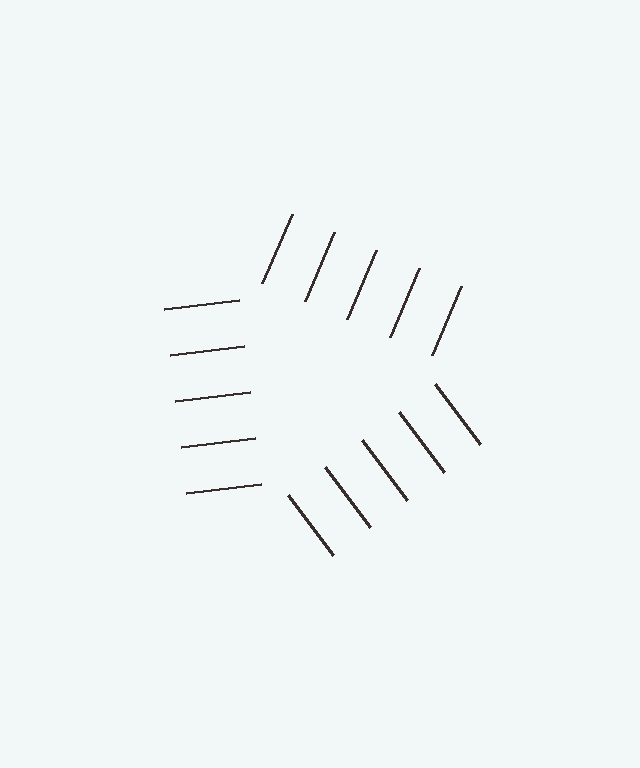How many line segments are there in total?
15 — 5 along each of the 3 edges.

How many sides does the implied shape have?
3 sides — the line-ends trace a triangle.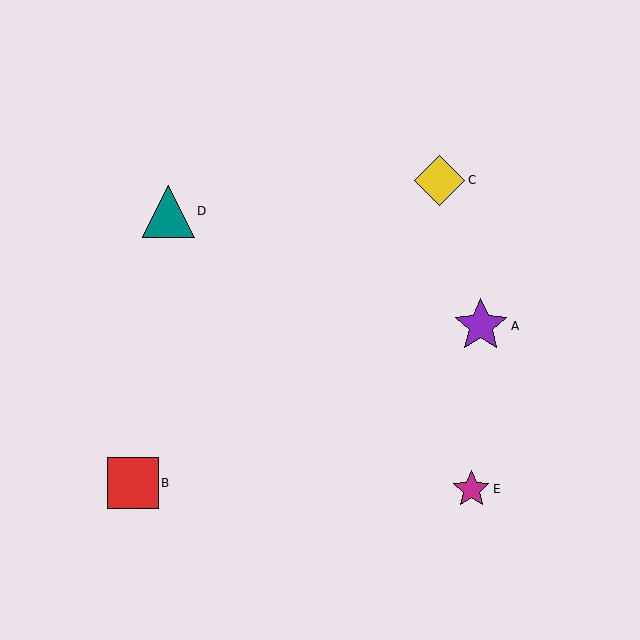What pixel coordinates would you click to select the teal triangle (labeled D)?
Click at (168, 211) to select the teal triangle D.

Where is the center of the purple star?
The center of the purple star is at (481, 326).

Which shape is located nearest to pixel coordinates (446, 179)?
The yellow diamond (labeled C) at (440, 180) is nearest to that location.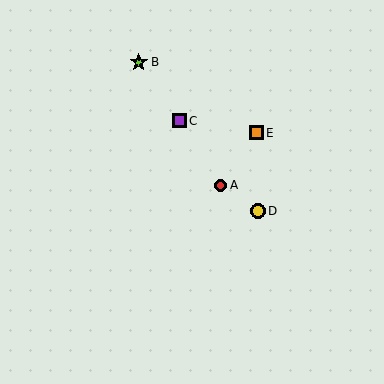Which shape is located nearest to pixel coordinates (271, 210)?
The yellow circle (labeled D) at (258, 211) is nearest to that location.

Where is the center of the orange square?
The center of the orange square is at (256, 133).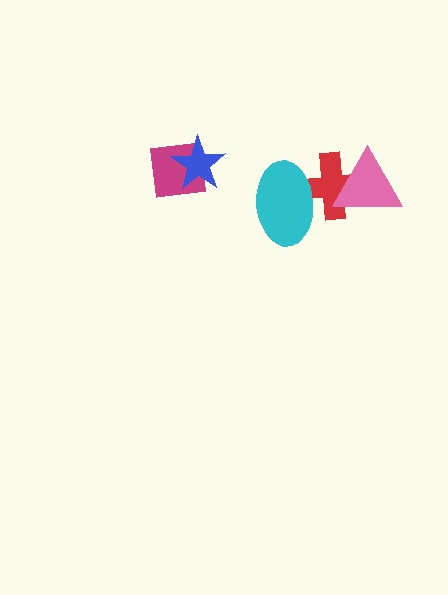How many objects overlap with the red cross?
2 objects overlap with the red cross.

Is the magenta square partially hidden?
Yes, it is partially covered by another shape.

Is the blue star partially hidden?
No, no other shape covers it.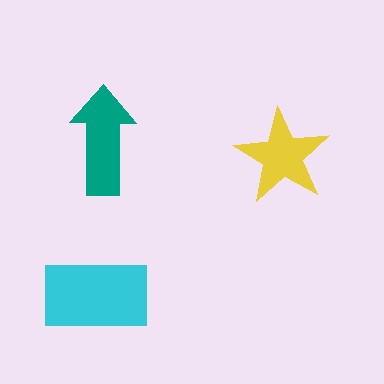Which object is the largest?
The cyan rectangle.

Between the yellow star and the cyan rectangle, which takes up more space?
The cyan rectangle.